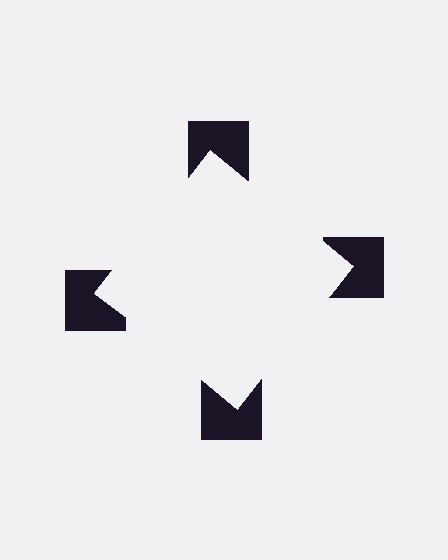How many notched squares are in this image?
There are 4 — one at each vertex of the illusory square.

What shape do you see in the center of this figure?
An illusory square — its edges are inferred from the aligned wedge cuts in the notched squares, not physically drawn.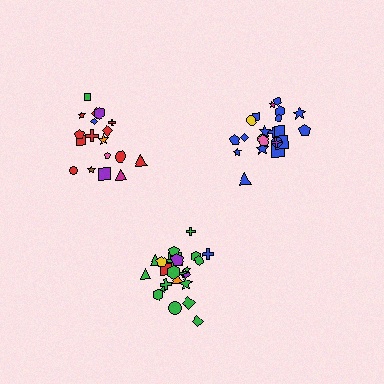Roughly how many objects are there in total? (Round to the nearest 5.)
Roughly 65 objects in total.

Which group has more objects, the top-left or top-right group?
The top-right group.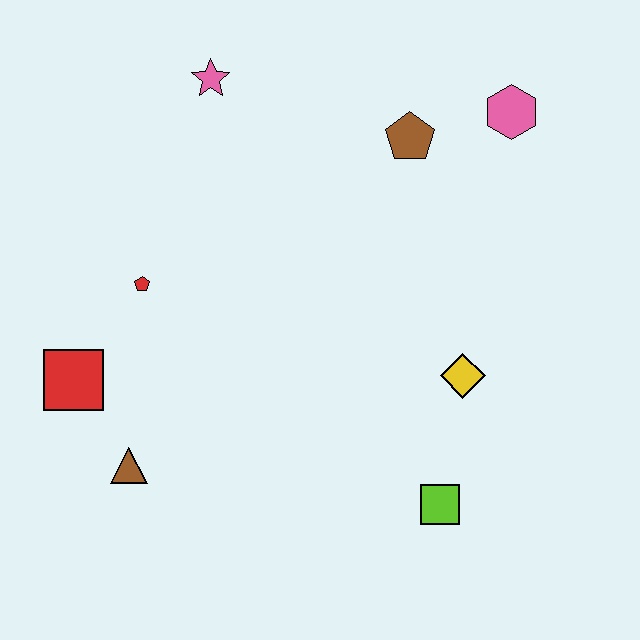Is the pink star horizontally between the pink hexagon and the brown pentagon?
No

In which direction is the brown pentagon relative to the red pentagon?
The brown pentagon is to the right of the red pentagon.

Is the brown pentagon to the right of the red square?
Yes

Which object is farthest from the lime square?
The pink star is farthest from the lime square.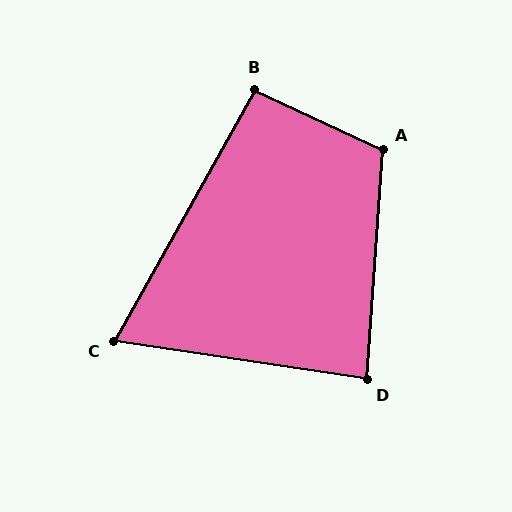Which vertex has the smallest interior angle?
C, at approximately 69 degrees.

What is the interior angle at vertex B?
Approximately 94 degrees (approximately right).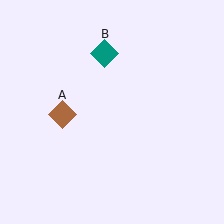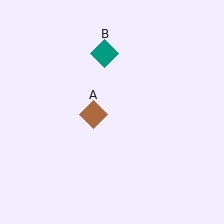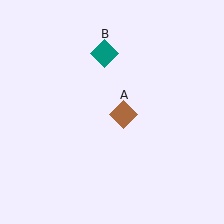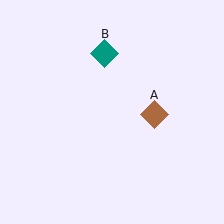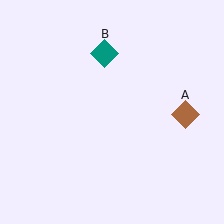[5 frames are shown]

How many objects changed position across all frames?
1 object changed position: brown diamond (object A).